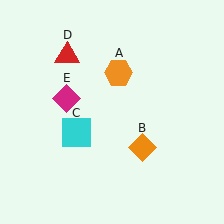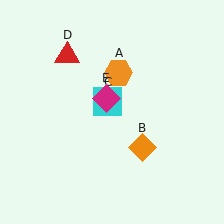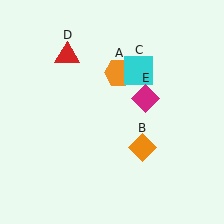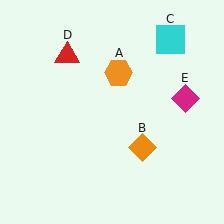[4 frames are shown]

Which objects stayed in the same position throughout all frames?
Orange hexagon (object A) and orange diamond (object B) and red triangle (object D) remained stationary.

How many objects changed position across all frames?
2 objects changed position: cyan square (object C), magenta diamond (object E).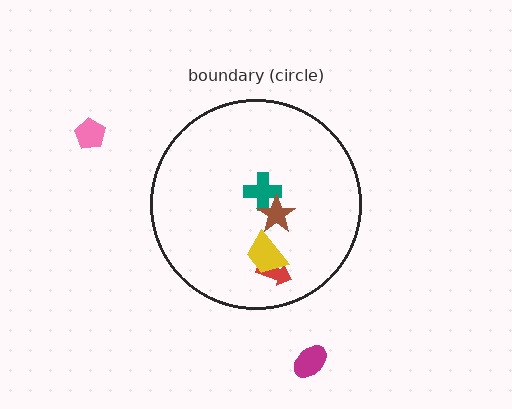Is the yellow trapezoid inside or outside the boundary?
Inside.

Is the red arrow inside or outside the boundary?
Inside.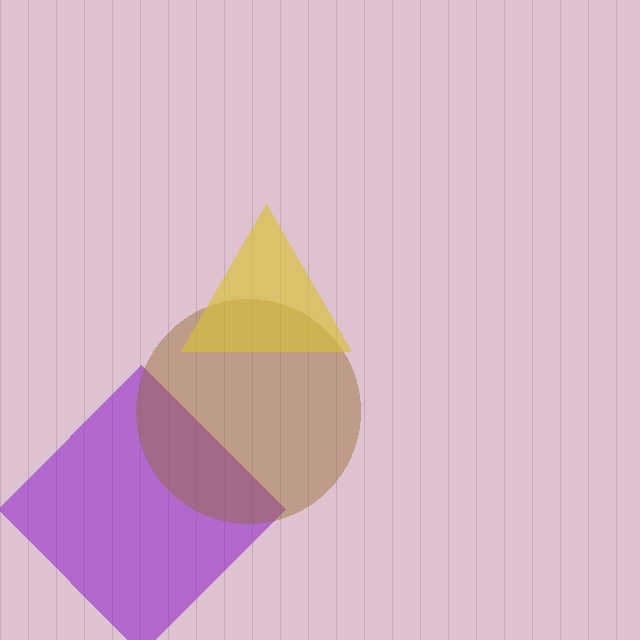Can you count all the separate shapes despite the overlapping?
Yes, there are 3 separate shapes.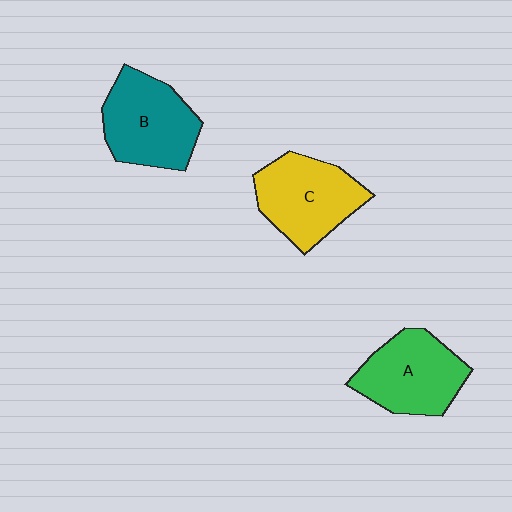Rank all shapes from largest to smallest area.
From largest to smallest: B (teal), C (yellow), A (green).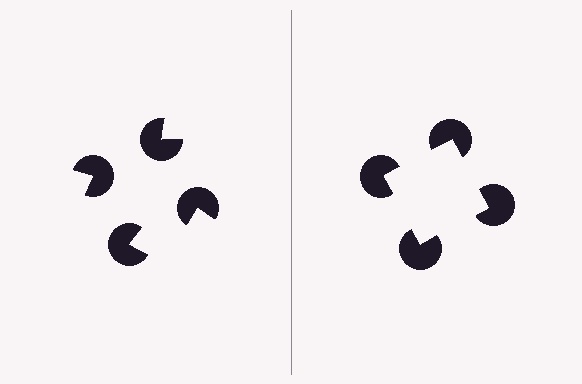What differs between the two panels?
The pac-man discs are positioned identically on both sides; only the wedge orientations differ. On the right they align to a square; on the left they are misaligned.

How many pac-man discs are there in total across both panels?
8 — 4 on each side.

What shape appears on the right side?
An illusory square.